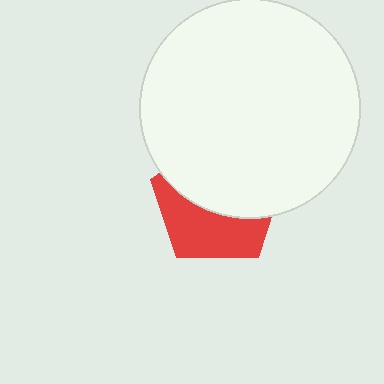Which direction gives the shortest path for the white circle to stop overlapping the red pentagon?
Moving up gives the shortest separation.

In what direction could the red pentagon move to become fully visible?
The red pentagon could move down. That would shift it out from behind the white circle entirely.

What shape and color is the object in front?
The object in front is a white circle.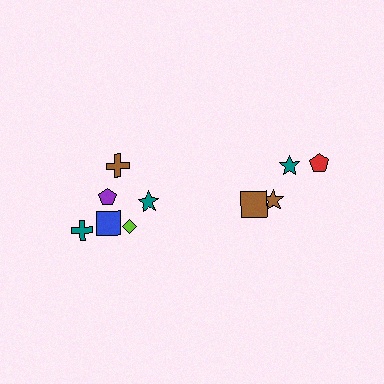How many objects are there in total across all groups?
There are 10 objects.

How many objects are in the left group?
There are 6 objects.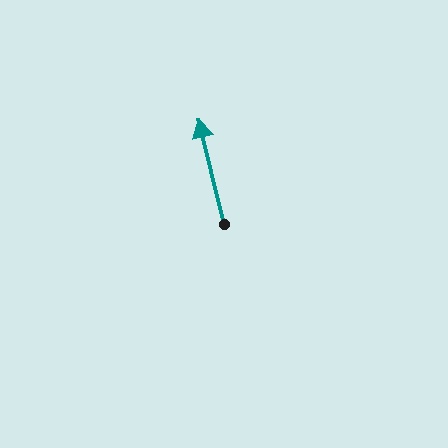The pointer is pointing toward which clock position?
Roughly 12 o'clock.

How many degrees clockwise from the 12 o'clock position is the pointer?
Approximately 346 degrees.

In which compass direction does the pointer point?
North.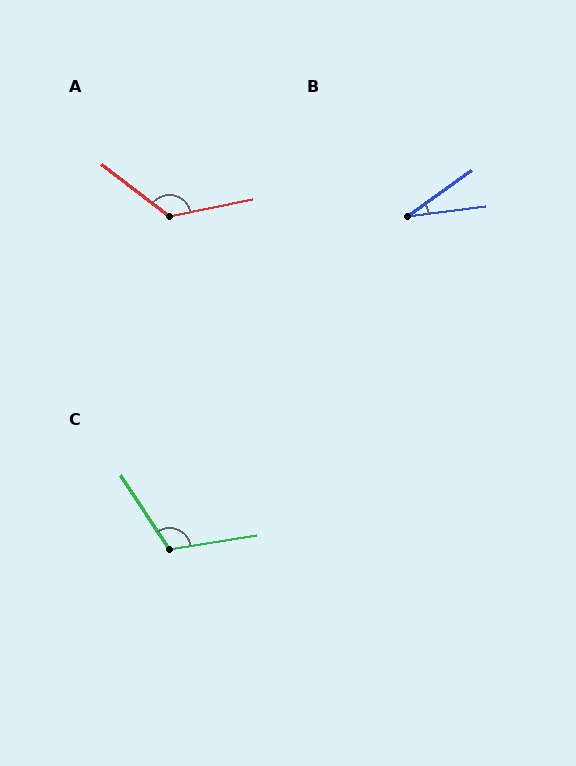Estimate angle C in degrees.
Approximately 114 degrees.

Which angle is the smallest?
B, at approximately 28 degrees.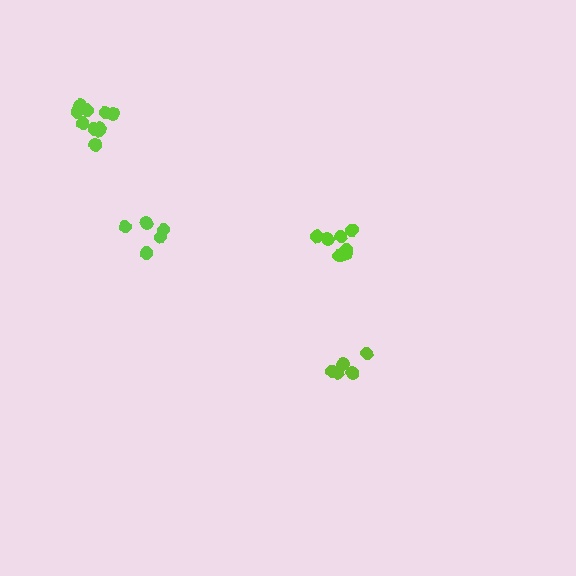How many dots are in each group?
Group 1: 5 dots, Group 2: 5 dots, Group 3: 10 dots, Group 4: 8 dots (28 total).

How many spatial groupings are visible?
There are 4 spatial groupings.